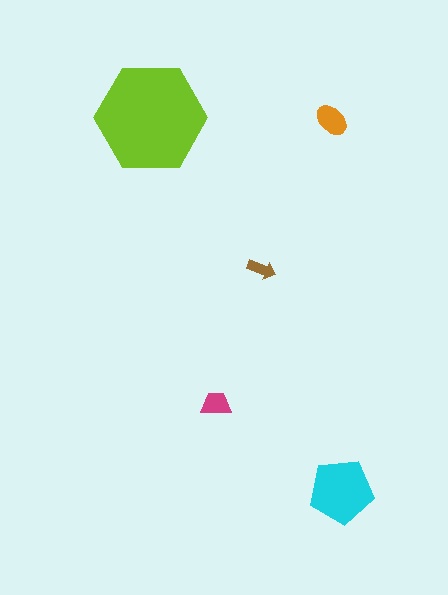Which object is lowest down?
The cyan pentagon is bottommost.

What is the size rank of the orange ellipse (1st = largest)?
3rd.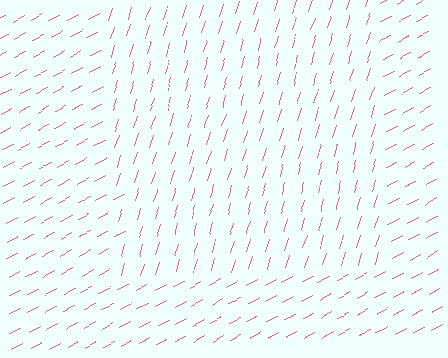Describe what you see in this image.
The image is filled with small pink line segments. A rectangle region in the image has lines oriented differently from the surrounding lines, creating a visible texture boundary.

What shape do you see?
I see a rectangle.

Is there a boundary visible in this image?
Yes, there is a texture boundary formed by a change in line orientation.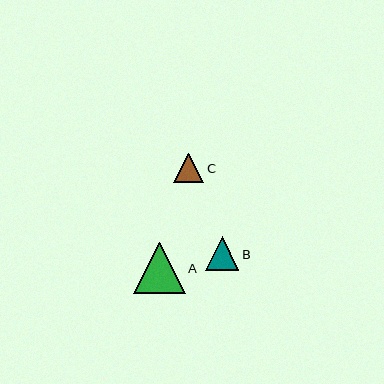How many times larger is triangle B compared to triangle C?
Triangle B is approximately 1.1 times the size of triangle C.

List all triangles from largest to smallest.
From largest to smallest: A, B, C.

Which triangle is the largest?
Triangle A is the largest with a size of approximately 52 pixels.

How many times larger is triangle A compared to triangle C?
Triangle A is approximately 1.7 times the size of triangle C.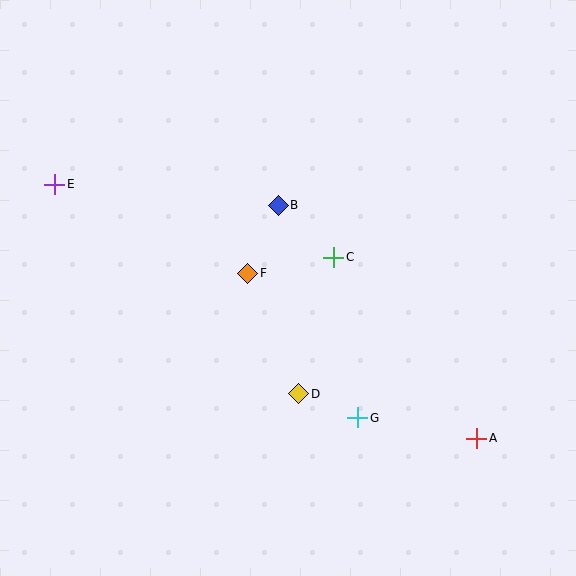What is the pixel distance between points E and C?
The distance between E and C is 288 pixels.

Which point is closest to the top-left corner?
Point E is closest to the top-left corner.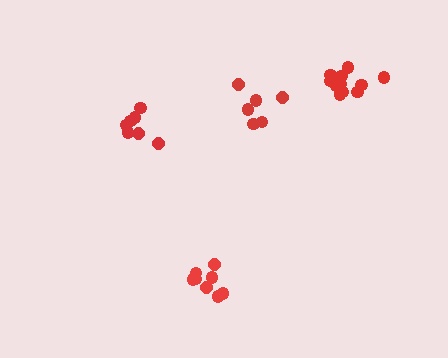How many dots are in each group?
Group 1: 6 dots, Group 2: 11 dots, Group 3: 8 dots, Group 4: 7 dots (32 total).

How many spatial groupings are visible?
There are 4 spatial groupings.